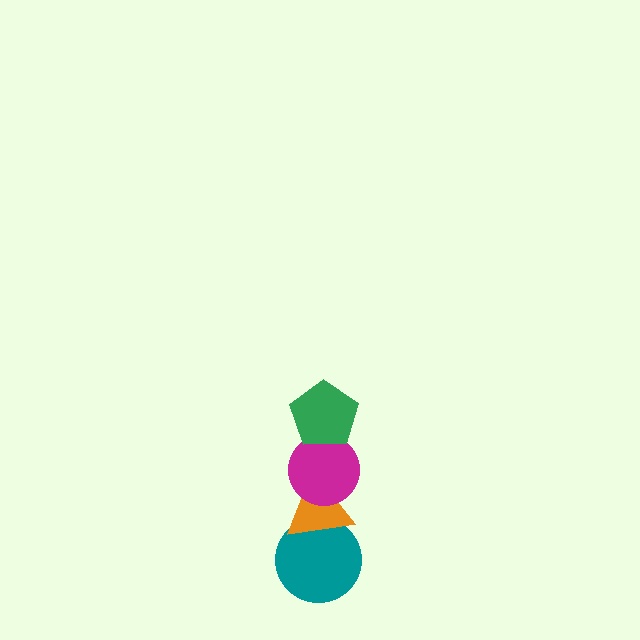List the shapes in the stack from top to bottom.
From top to bottom: the green pentagon, the magenta circle, the orange triangle, the teal circle.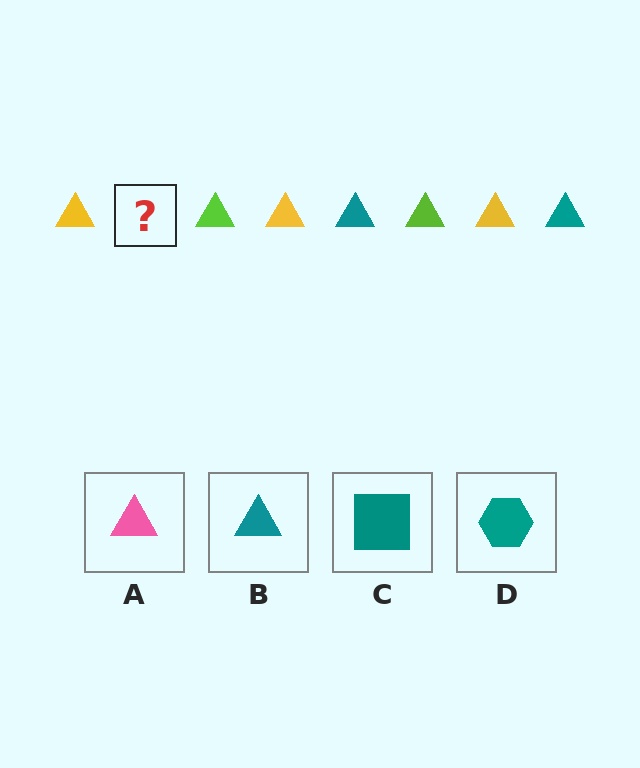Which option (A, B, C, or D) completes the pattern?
B.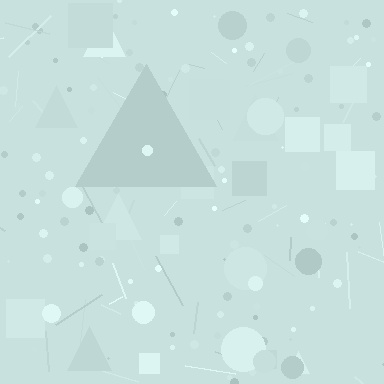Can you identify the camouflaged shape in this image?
The camouflaged shape is a triangle.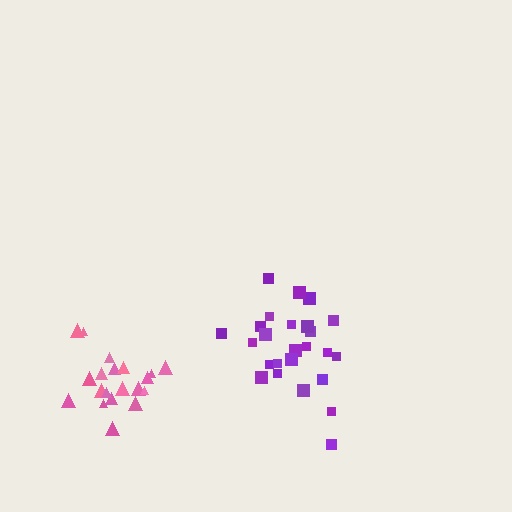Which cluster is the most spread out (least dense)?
Pink.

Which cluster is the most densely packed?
Purple.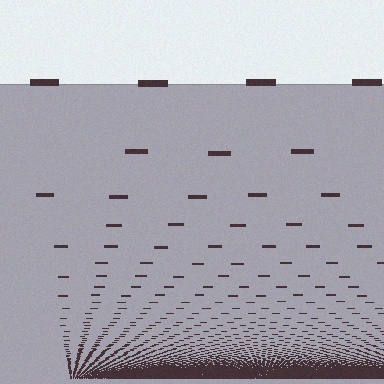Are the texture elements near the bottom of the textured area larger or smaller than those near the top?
Smaller. The gradient is inverted — elements near the bottom are smaller and denser.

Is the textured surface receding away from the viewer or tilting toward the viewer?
The surface appears to tilt toward the viewer. Texture elements get larger and sparser toward the top.